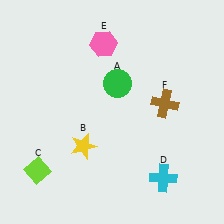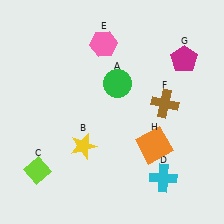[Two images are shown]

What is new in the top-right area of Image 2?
A magenta pentagon (G) was added in the top-right area of Image 2.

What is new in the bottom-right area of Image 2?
An orange square (H) was added in the bottom-right area of Image 2.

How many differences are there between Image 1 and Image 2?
There are 2 differences between the two images.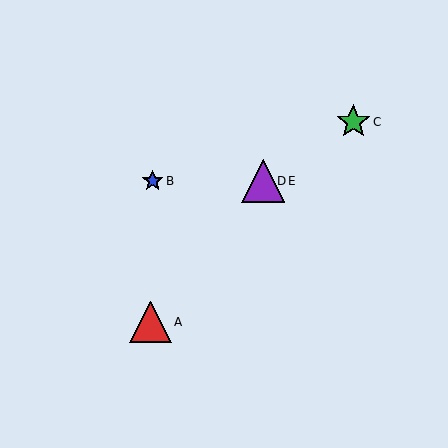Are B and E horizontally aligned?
Yes, both are at y≈181.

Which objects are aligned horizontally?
Objects B, D, E are aligned horizontally.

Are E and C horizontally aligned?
No, E is at y≈181 and C is at y≈122.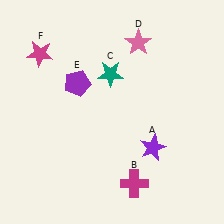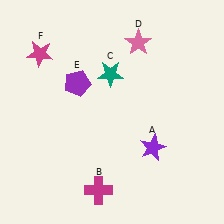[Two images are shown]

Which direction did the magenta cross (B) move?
The magenta cross (B) moved left.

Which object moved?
The magenta cross (B) moved left.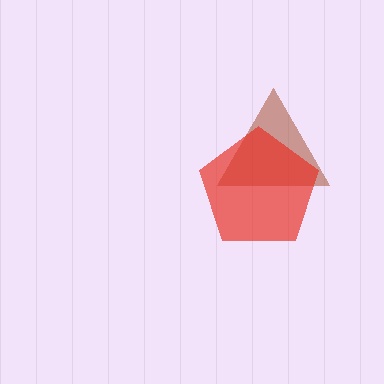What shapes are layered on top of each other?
The layered shapes are: a brown triangle, a red pentagon.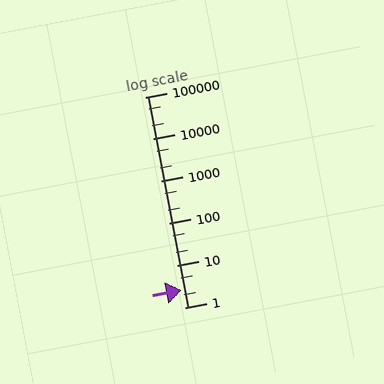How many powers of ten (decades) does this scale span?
The scale spans 5 decades, from 1 to 100000.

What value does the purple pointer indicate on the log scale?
The pointer indicates approximately 2.5.